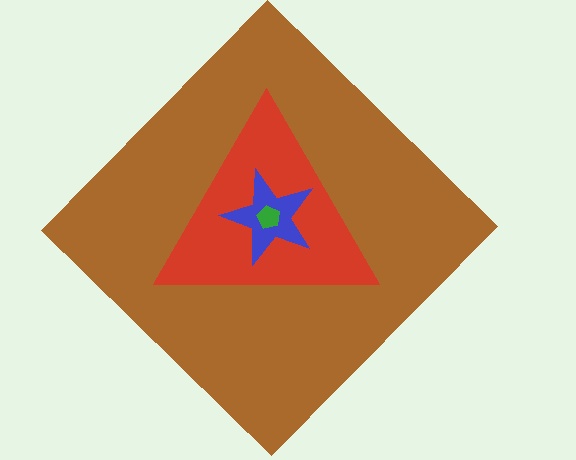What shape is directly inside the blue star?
The green pentagon.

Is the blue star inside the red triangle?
Yes.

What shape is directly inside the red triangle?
The blue star.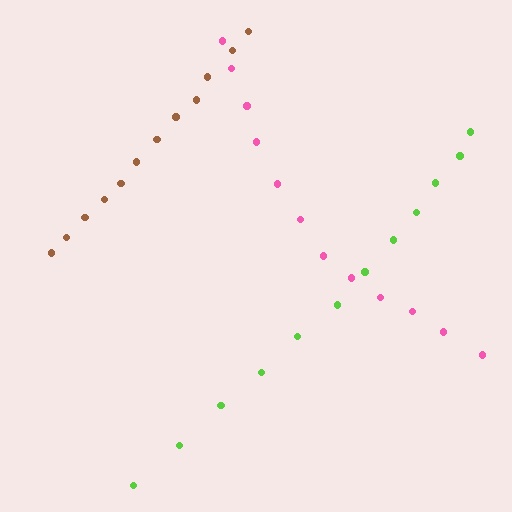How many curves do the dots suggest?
There are 3 distinct paths.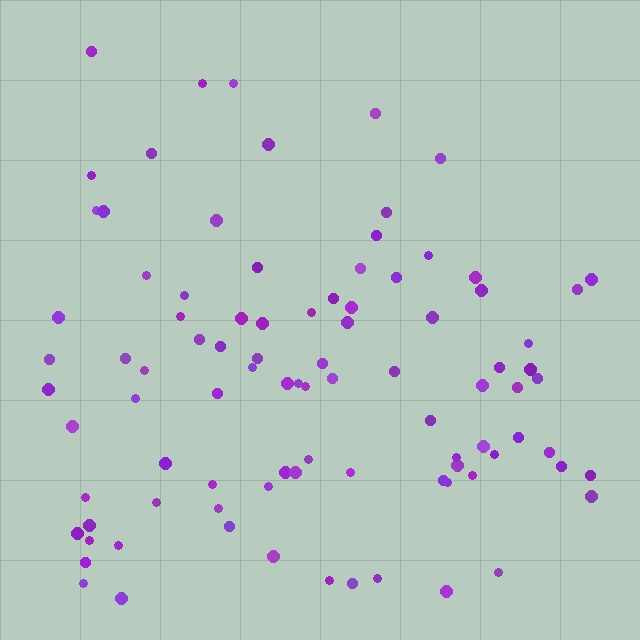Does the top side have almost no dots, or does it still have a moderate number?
Still a moderate number, just noticeably fewer than the bottom.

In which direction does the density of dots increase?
From top to bottom, with the bottom side densest.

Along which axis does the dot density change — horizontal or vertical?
Vertical.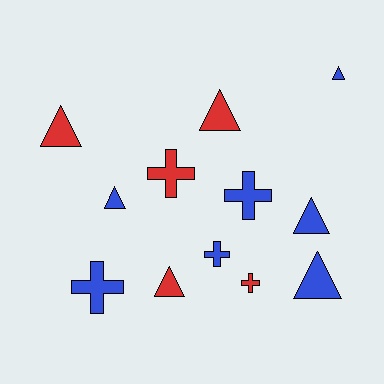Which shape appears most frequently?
Triangle, with 7 objects.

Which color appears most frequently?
Blue, with 7 objects.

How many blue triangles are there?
There are 4 blue triangles.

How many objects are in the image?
There are 12 objects.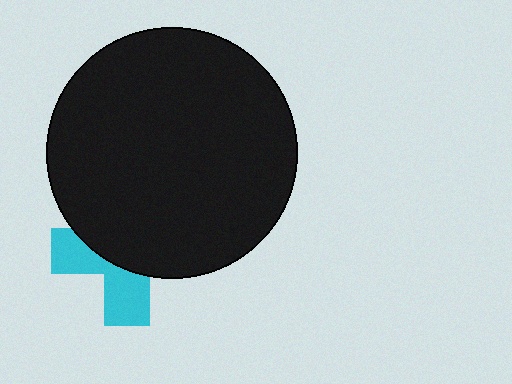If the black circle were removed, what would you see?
You would see the complete cyan cross.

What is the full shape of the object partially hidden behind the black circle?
The partially hidden object is a cyan cross.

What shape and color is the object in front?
The object in front is a black circle.